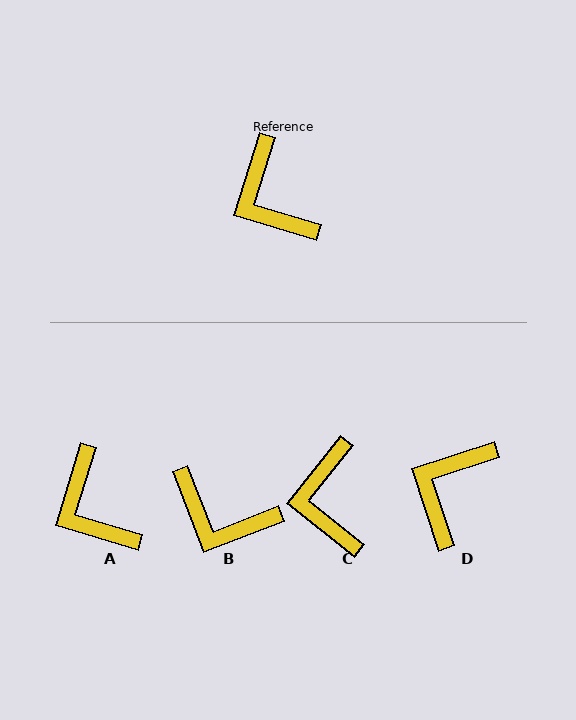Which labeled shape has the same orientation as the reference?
A.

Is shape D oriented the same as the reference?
No, it is off by about 55 degrees.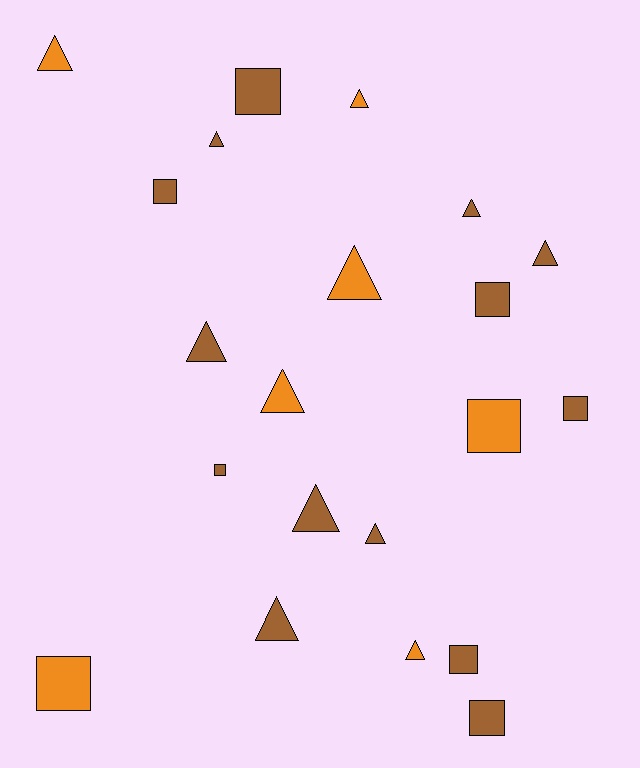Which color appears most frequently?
Brown, with 14 objects.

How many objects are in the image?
There are 21 objects.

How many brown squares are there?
There are 7 brown squares.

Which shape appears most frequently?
Triangle, with 12 objects.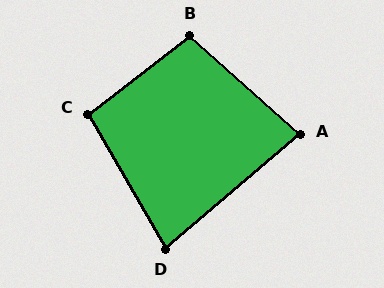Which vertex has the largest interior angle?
B, at approximately 101 degrees.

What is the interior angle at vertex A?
Approximately 82 degrees (acute).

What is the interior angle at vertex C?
Approximately 98 degrees (obtuse).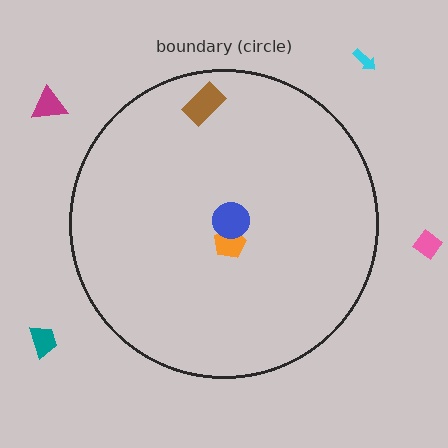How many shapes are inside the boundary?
3 inside, 4 outside.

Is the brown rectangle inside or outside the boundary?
Inside.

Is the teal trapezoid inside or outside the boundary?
Outside.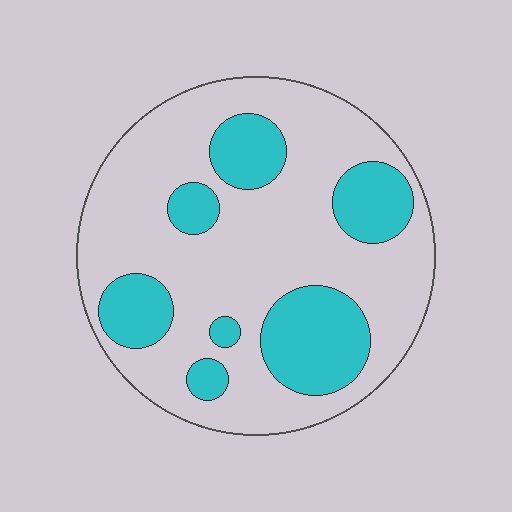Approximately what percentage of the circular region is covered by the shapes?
Approximately 30%.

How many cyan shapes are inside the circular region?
7.